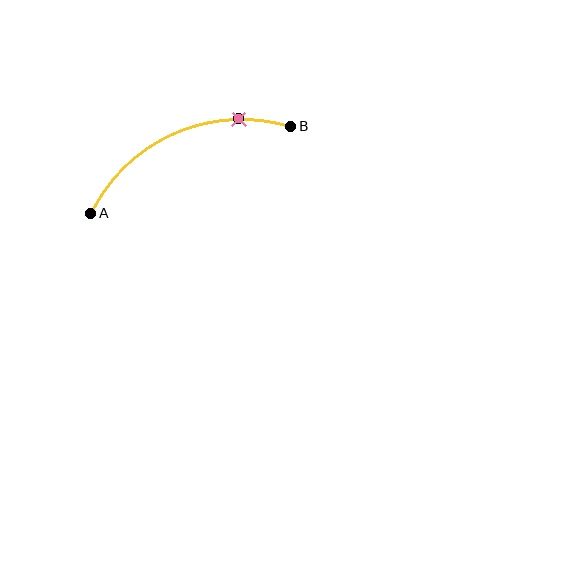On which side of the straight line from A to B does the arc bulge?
The arc bulges above the straight line connecting A and B.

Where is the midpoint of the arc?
The arc midpoint is the point on the curve farthest from the straight line joining A and B. It sits above that line.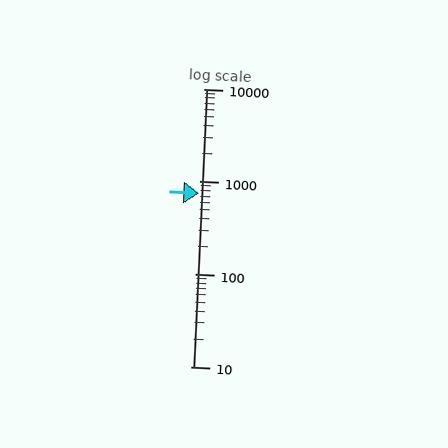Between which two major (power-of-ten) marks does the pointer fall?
The pointer is between 100 and 1000.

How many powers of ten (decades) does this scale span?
The scale spans 3 decades, from 10 to 10000.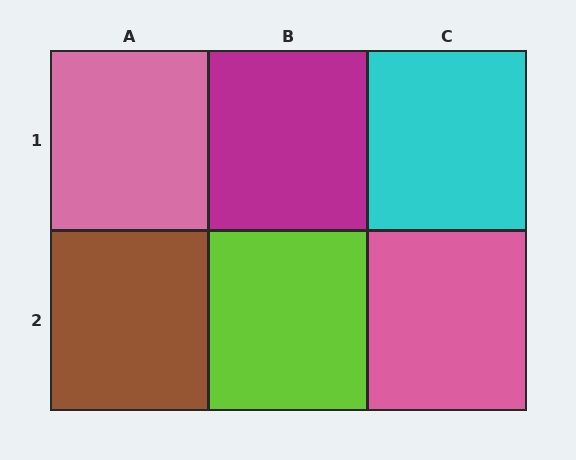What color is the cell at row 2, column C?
Pink.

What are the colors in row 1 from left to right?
Pink, magenta, cyan.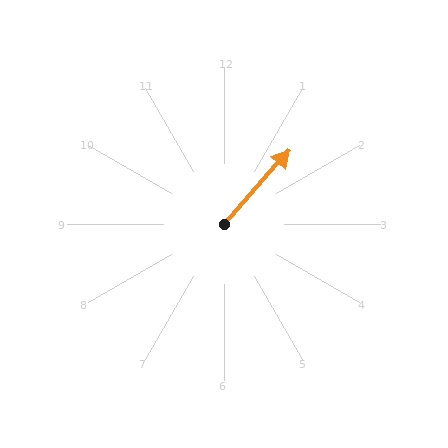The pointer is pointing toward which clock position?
Roughly 1 o'clock.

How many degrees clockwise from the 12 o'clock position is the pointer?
Approximately 42 degrees.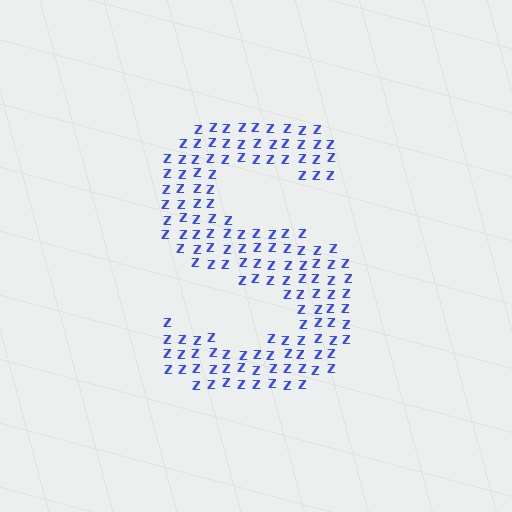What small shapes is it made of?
It is made of small letter Z's.